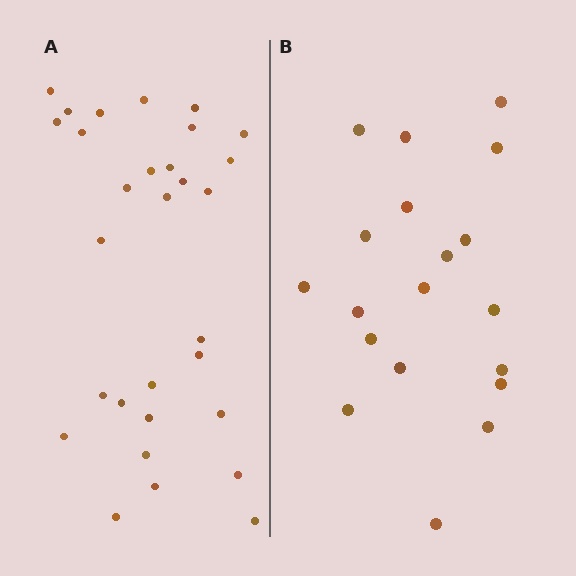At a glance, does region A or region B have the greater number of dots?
Region A (the left region) has more dots.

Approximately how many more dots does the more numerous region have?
Region A has roughly 12 or so more dots than region B.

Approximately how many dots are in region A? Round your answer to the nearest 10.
About 30 dots.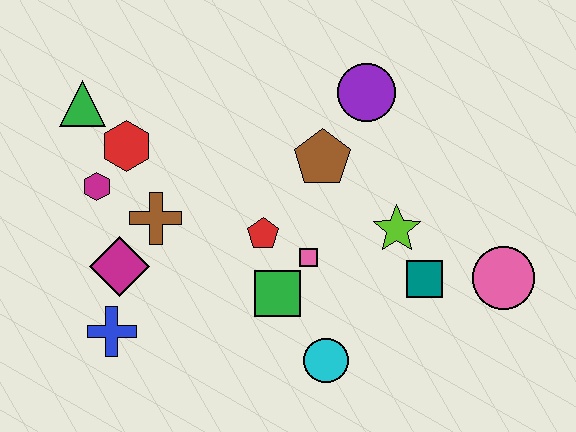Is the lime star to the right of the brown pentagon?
Yes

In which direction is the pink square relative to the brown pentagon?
The pink square is below the brown pentagon.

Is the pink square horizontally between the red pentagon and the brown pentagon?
Yes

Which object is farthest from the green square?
The green triangle is farthest from the green square.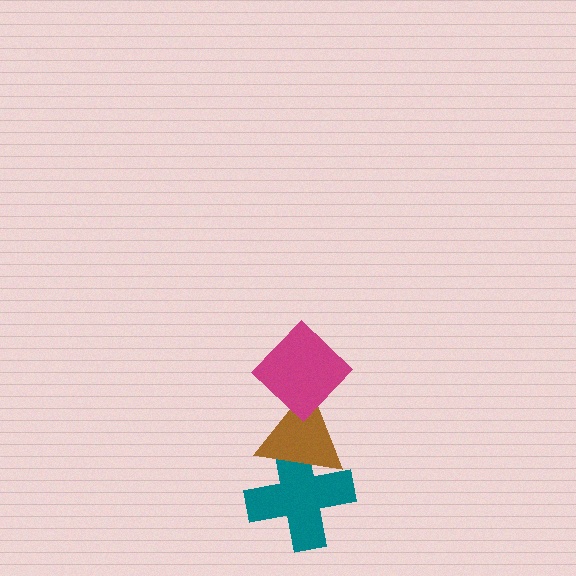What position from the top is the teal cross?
The teal cross is 3rd from the top.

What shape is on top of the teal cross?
The brown triangle is on top of the teal cross.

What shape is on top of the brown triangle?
The magenta diamond is on top of the brown triangle.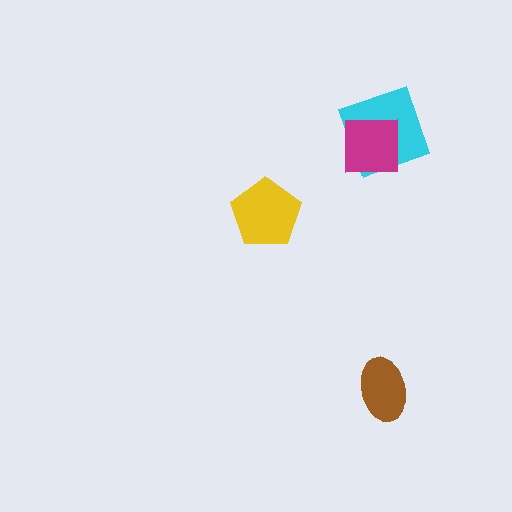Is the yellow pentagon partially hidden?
No, no other shape covers it.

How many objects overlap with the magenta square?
1 object overlaps with the magenta square.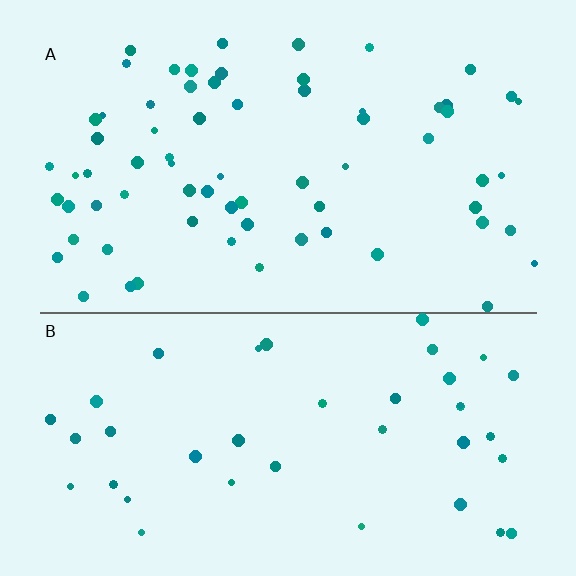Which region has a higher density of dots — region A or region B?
A (the top).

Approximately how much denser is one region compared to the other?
Approximately 1.6× — region A over region B.